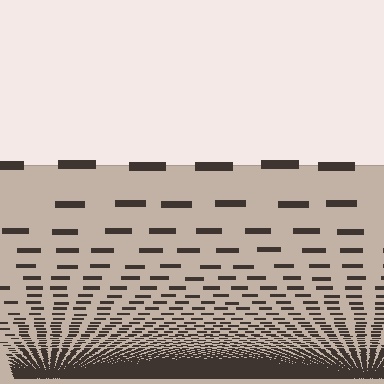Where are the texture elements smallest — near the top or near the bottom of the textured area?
Near the bottom.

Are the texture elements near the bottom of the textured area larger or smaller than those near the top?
Smaller. The gradient is inverted — elements near the bottom are smaller and denser.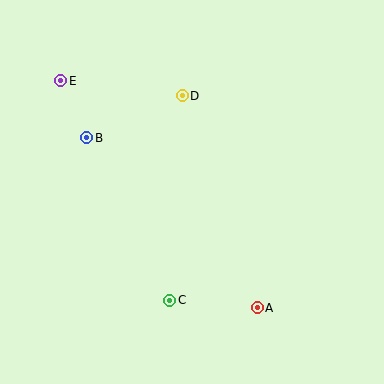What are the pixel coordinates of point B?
Point B is at (87, 138).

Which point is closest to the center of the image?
Point D at (182, 96) is closest to the center.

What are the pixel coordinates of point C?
Point C is at (170, 300).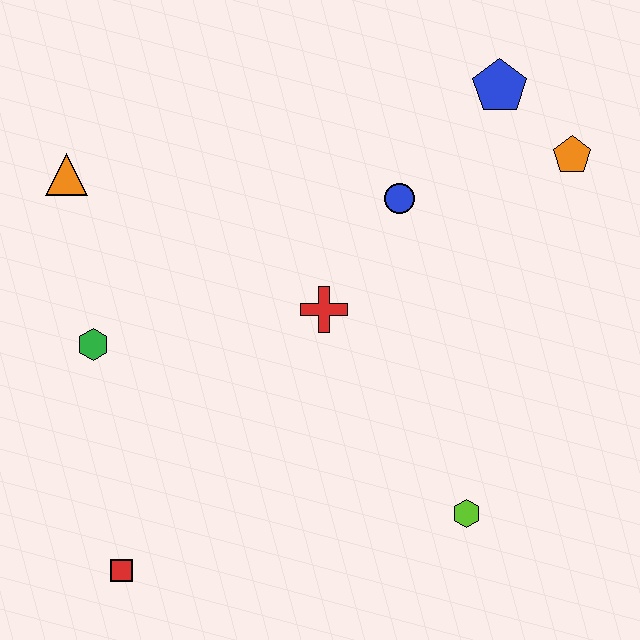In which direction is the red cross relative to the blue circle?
The red cross is below the blue circle.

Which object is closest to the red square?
The green hexagon is closest to the red square.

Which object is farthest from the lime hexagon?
The orange triangle is farthest from the lime hexagon.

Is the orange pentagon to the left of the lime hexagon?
No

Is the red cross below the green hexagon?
No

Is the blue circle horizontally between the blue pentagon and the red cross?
Yes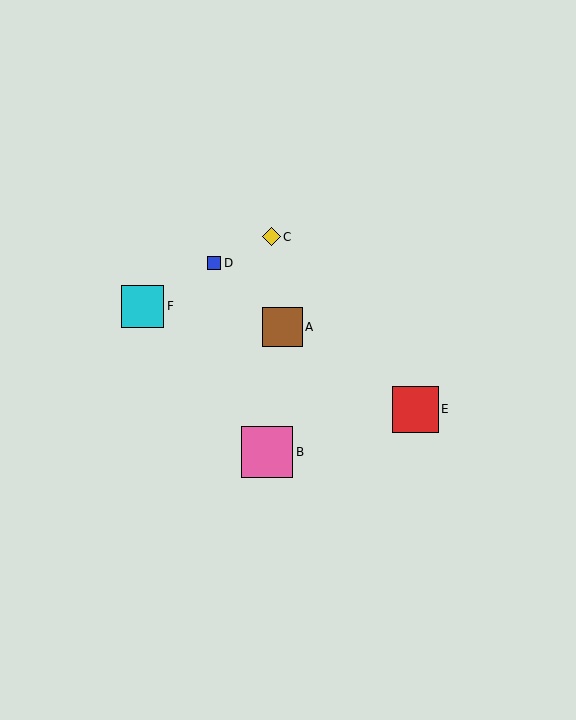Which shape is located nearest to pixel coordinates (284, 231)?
The yellow diamond (labeled C) at (272, 237) is nearest to that location.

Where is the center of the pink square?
The center of the pink square is at (267, 452).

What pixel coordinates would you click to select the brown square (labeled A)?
Click at (282, 327) to select the brown square A.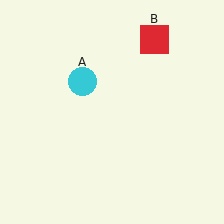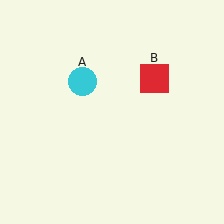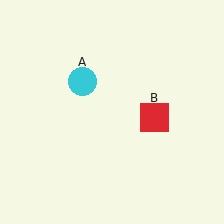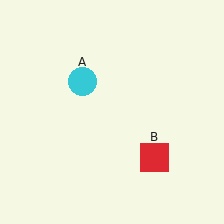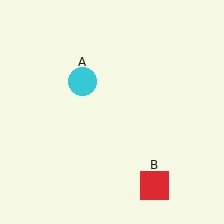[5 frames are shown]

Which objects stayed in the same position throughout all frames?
Cyan circle (object A) remained stationary.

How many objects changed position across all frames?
1 object changed position: red square (object B).